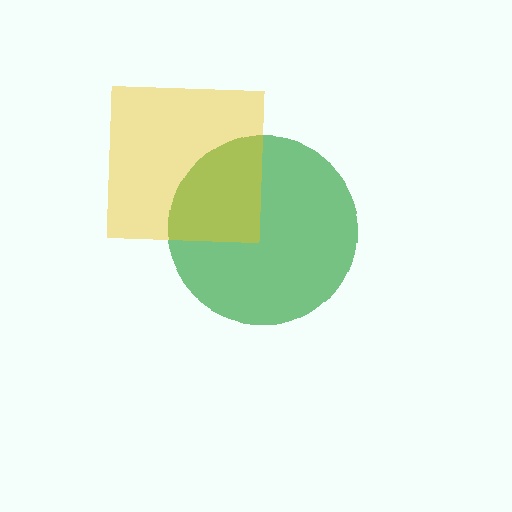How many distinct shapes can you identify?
There are 2 distinct shapes: a green circle, a yellow square.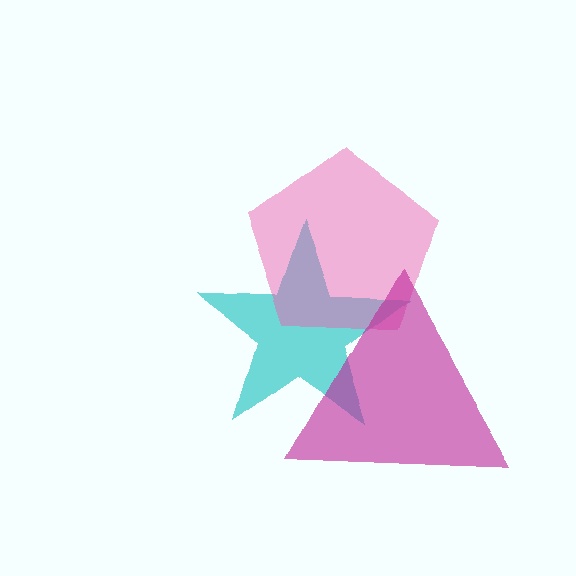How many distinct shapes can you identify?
There are 3 distinct shapes: a cyan star, a pink pentagon, a magenta triangle.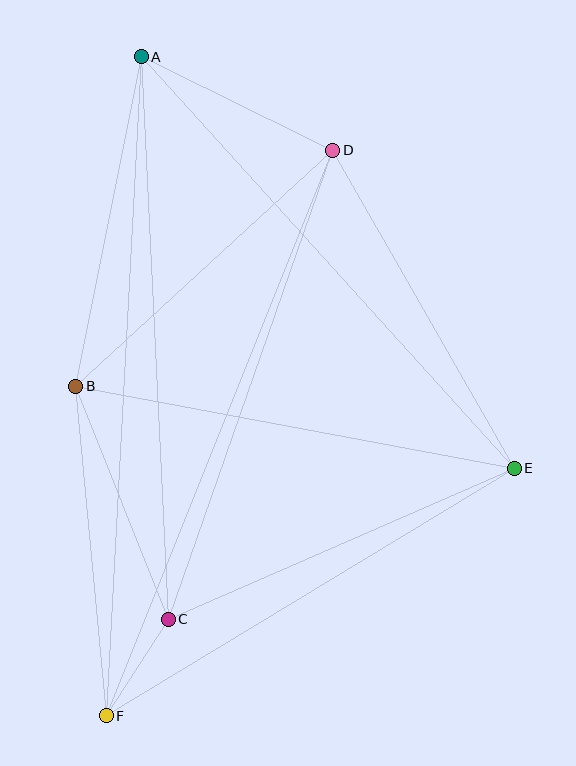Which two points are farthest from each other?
Points A and F are farthest from each other.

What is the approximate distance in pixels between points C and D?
The distance between C and D is approximately 497 pixels.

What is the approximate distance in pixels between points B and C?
The distance between B and C is approximately 251 pixels.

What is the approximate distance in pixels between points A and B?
The distance between A and B is approximately 336 pixels.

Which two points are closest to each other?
Points C and F are closest to each other.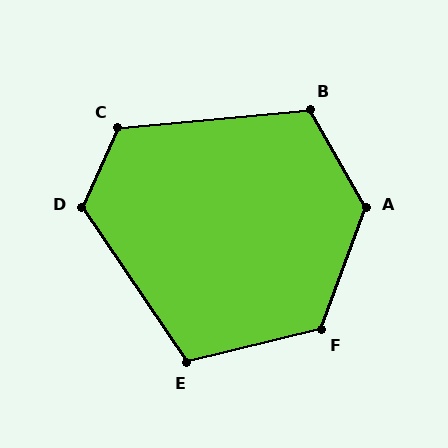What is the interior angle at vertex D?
Approximately 121 degrees (obtuse).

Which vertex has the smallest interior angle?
E, at approximately 110 degrees.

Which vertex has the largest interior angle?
A, at approximately 130 degrees.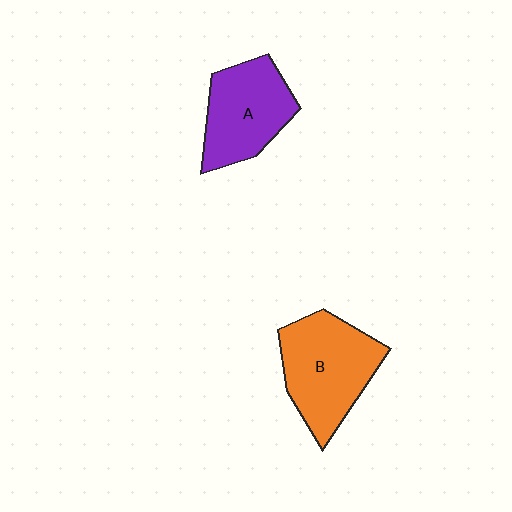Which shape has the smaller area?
Shape A (purple).